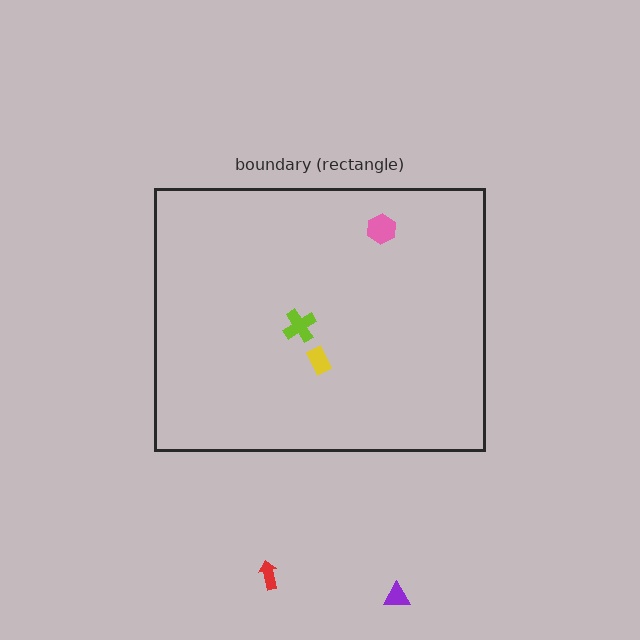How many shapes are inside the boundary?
3 inside, 2 outside.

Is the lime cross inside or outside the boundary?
Inside.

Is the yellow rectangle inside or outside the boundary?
Inside.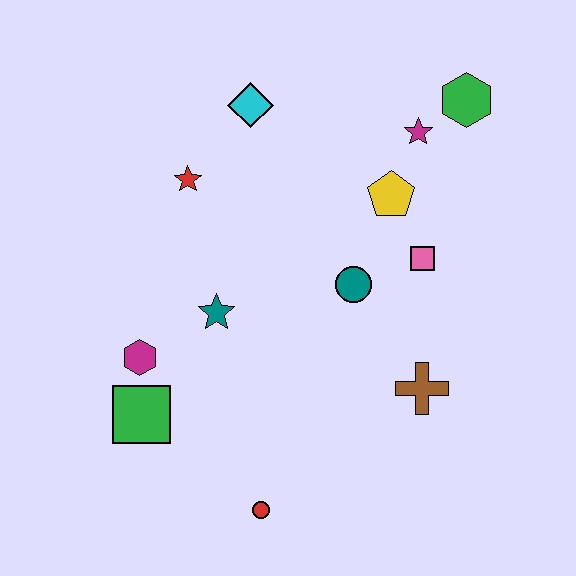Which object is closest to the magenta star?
The green hexagon is closest to the magenta star.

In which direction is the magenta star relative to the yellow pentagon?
The magenta star is above the yellow pentagon.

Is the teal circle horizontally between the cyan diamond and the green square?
No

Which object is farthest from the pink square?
The green square is farthest from the pink square.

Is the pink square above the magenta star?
No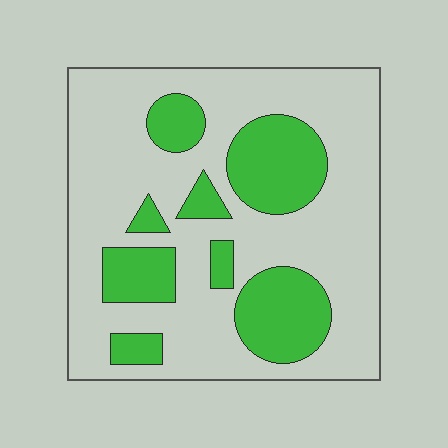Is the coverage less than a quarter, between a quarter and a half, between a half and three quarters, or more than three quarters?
Between a quarter and a half.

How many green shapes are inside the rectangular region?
8.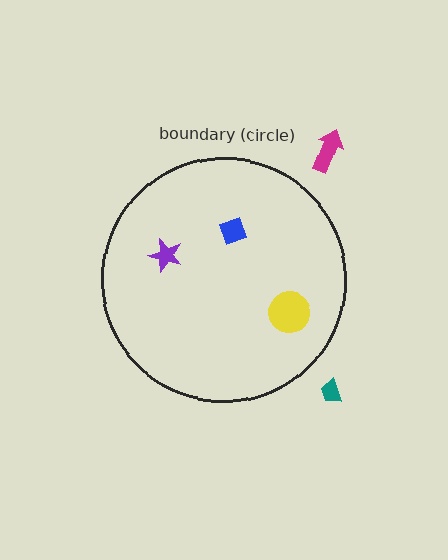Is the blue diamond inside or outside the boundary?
Inside.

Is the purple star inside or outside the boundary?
Inside.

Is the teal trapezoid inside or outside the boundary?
Outside.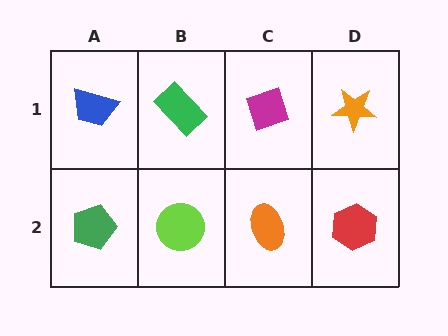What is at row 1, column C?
A magenta diamond.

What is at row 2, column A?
A green pentagon.